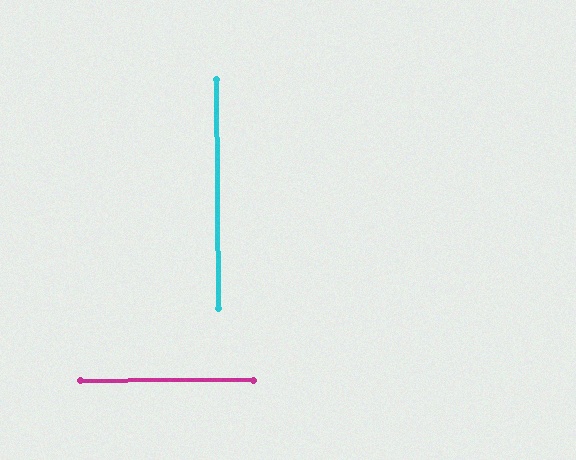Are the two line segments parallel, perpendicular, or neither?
Perpendicular — they meet at approximately 89°.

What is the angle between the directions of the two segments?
Approximately 89 degrees.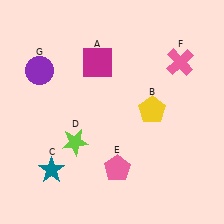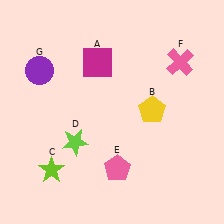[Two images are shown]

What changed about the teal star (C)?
In Image 1, C is teal. In Image 2, it changed to lime.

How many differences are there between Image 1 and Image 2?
There is 1 difference between the two images.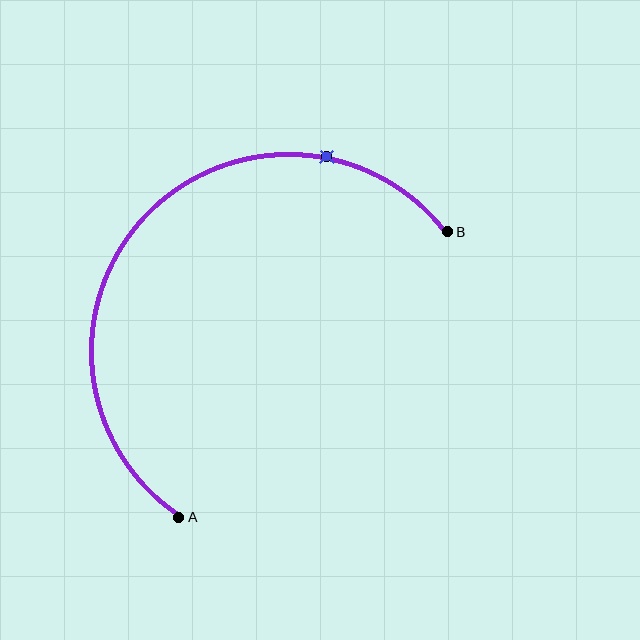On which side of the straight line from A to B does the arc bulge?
The arc bulges above and to the left of the straight line connecting A and B.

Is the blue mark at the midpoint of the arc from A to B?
No. The blue mark lies on the arc but is closer to endpoint B. The arc midpoint would be at the point on the curve equidistant along the arc from both A and B.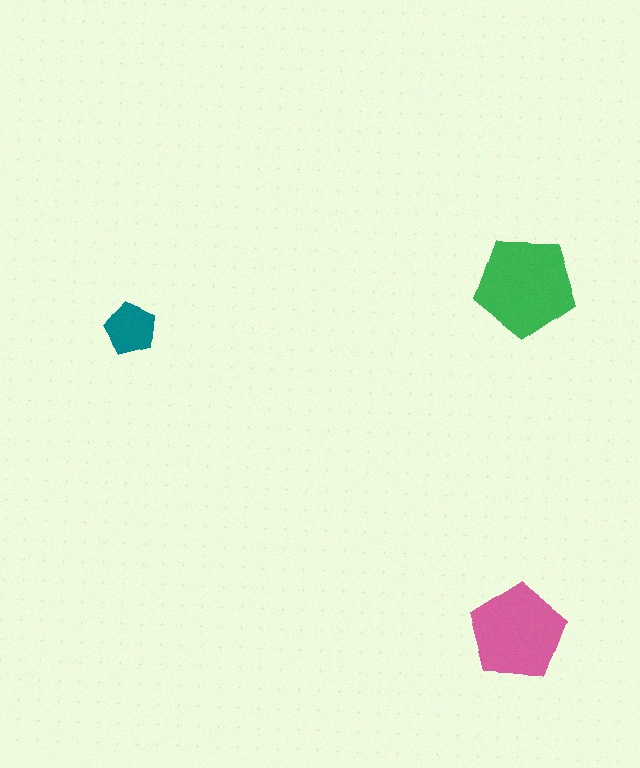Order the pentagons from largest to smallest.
the green one, the pink one, the teal one.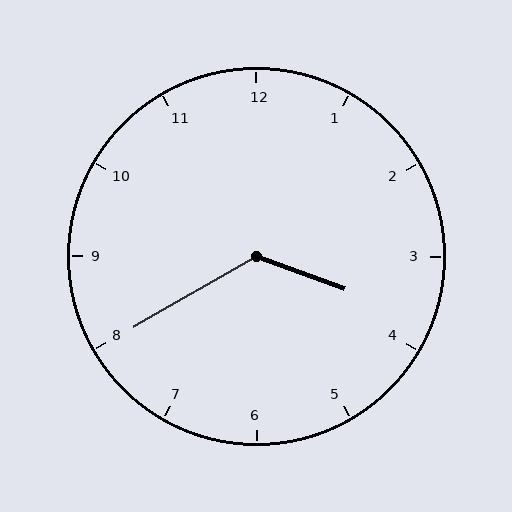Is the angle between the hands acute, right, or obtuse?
It is obtuse.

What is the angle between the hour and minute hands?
Approximately 130 degrees.